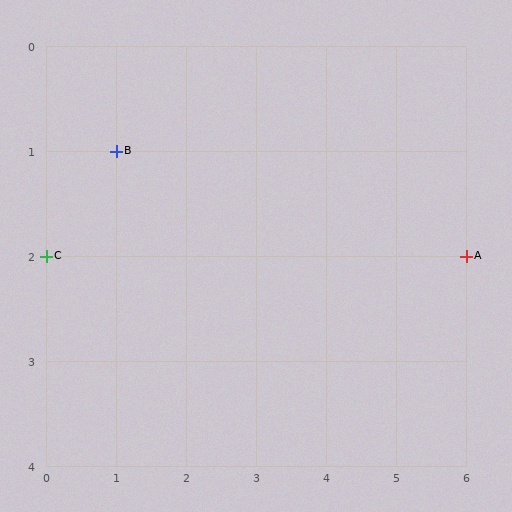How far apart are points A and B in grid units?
Points A and B are 5 columns and 1 row apart (about 5.1 grid units diagonally).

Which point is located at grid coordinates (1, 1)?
Point B is at (1, 1).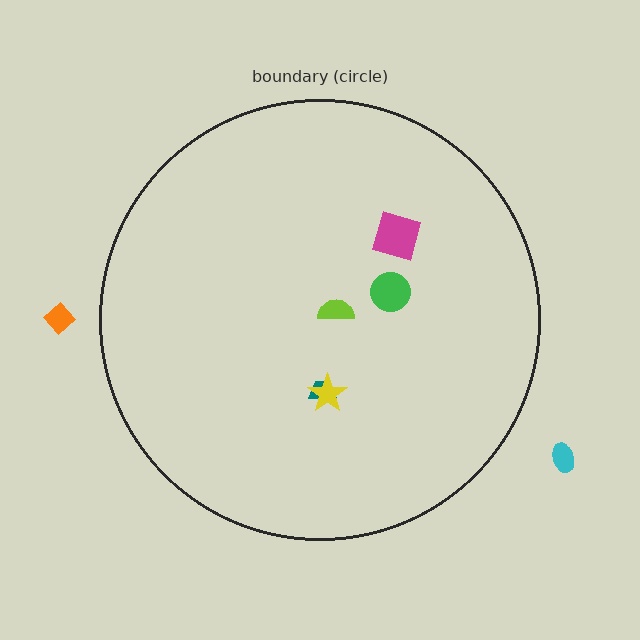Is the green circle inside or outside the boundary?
Inside.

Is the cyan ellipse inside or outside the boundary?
Outside.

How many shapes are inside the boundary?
5 inside, 2 outside.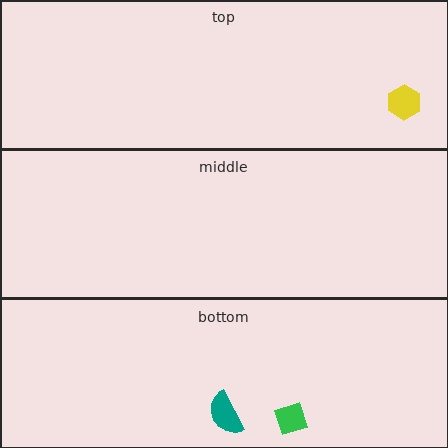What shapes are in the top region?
The yellow hexagon.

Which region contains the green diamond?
The bottom region.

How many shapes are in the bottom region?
2.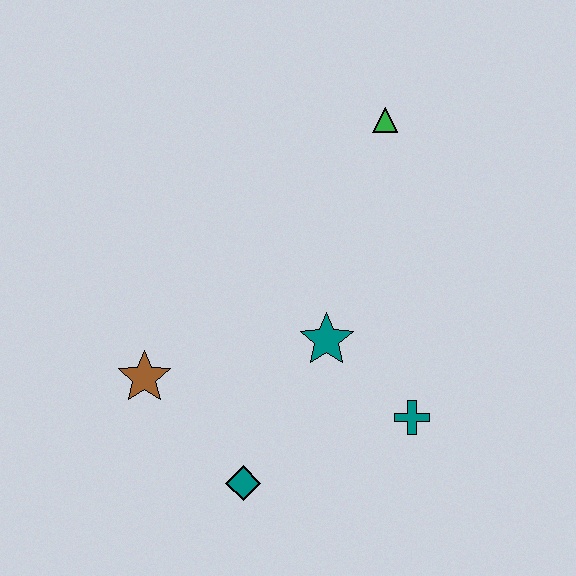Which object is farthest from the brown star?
The green triangle is farthest from the brown star.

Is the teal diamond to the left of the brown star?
No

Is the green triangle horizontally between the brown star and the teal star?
No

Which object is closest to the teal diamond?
The brown star is closest to the teal diamond.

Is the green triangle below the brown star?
No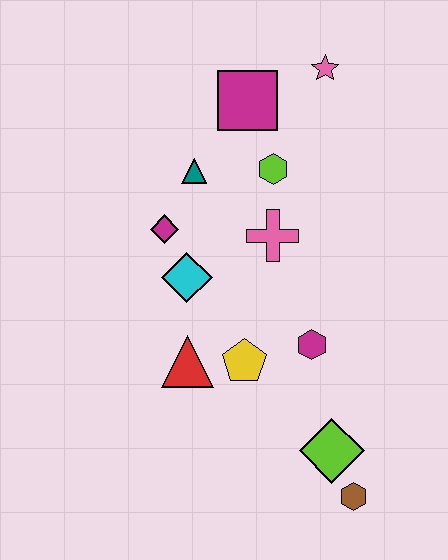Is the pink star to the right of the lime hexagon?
Yes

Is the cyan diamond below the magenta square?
Yes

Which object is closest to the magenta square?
The lime hexagon is closest to the magenta square.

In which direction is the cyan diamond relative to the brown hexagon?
The cyan diamond is above the brown hexagon.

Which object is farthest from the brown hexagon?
The pink star is farthest from the brown hexagon.